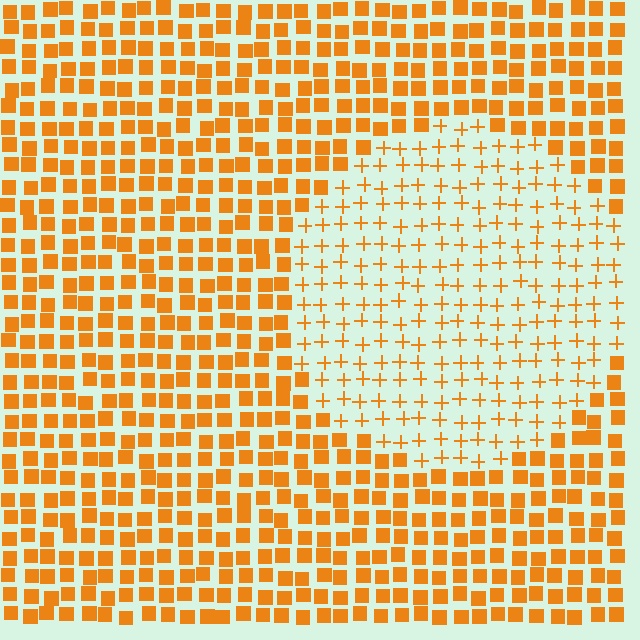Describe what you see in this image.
The image is filled with small orange elements arranged in a uniform grid. A circle-shaped region contains plus signs, while the surrounding area contains squares. The boundary is defined purely by the change in element shape.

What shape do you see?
I see a circle.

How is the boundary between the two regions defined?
The boundary is defined by a change in element shape: plus signs inside vs. squares outside. All elements share the same color and spacing.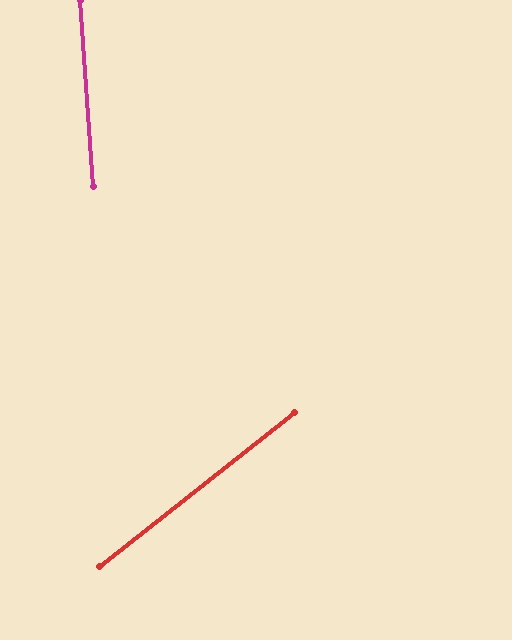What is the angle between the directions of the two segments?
Approximately 56 degrees.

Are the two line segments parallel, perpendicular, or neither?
Neither parallel nor perpendicular — they differ by about 56°.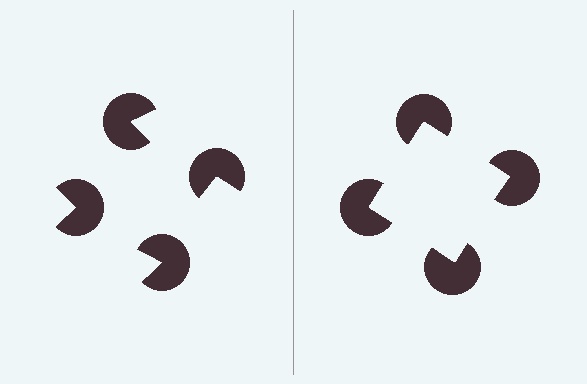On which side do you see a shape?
An illusory square appears on the right side. On the left side the wedge cuts are rotated, so no coherent shape forms.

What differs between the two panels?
The pac-man discs are positioned identically on both sides; only the wedge orientations differ. On the right they align to a square; on the left they are misaligned.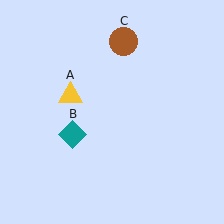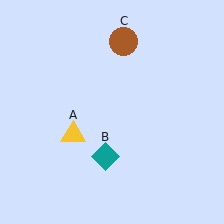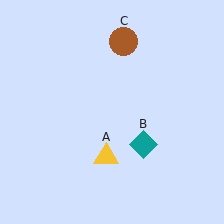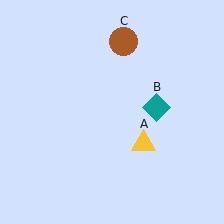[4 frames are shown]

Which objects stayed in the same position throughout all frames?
Brown circle (object C) remained stationary.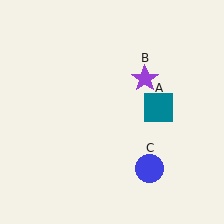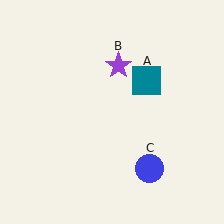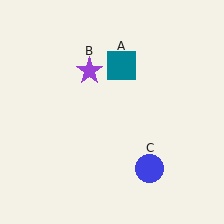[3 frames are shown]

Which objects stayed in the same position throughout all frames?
Blue circle (object C) remained stationary.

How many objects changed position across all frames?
2 objects changed position: teal square (object A), purple star (object B).